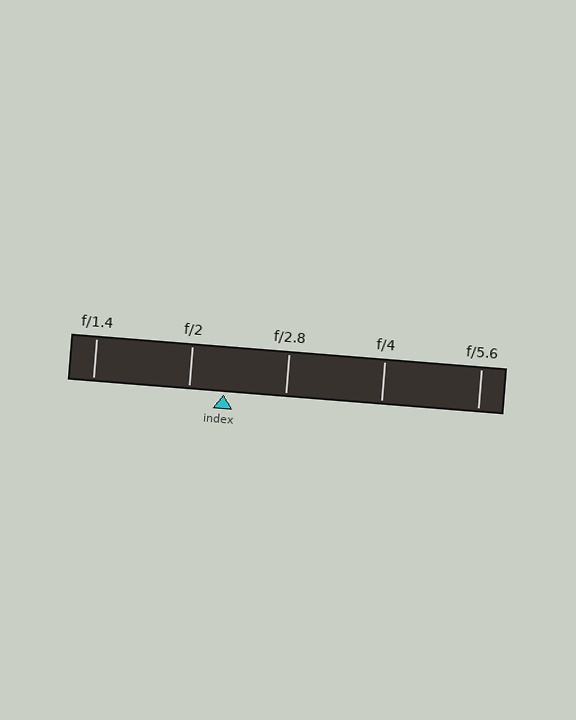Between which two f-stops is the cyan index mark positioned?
The index mark is between f/2 and f/2.8.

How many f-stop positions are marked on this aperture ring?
There are 5 f-stop positions marked.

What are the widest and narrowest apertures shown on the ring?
The widest aperture shown is f/1.4 and the narrowest is f/5.6.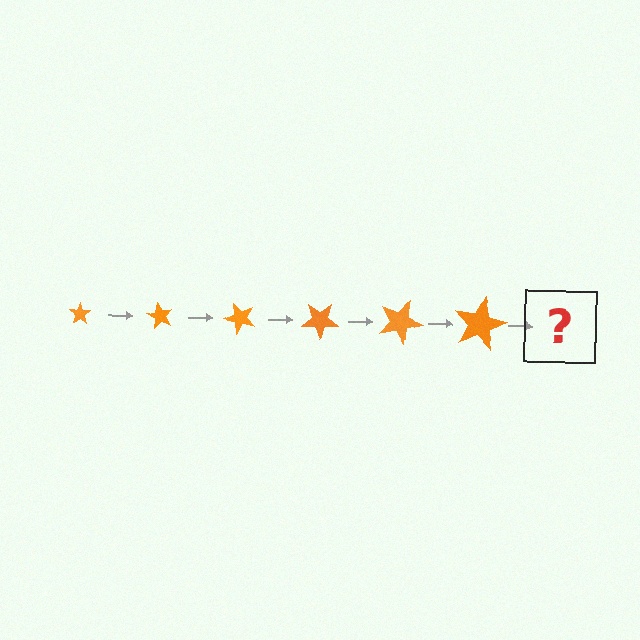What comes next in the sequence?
The next element should be a star, larger than the previous one and rotated 360 degrees from the start.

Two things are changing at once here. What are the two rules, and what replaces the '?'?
The two rules are that the star grows larger each step and it rotates 60 degrees each step. The '?' should be a star, larger than the previous one and rotated 360 degrees from the start.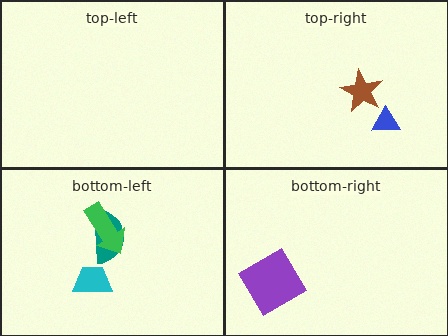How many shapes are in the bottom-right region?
1.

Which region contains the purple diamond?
The bottom-right region.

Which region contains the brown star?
The top-right region.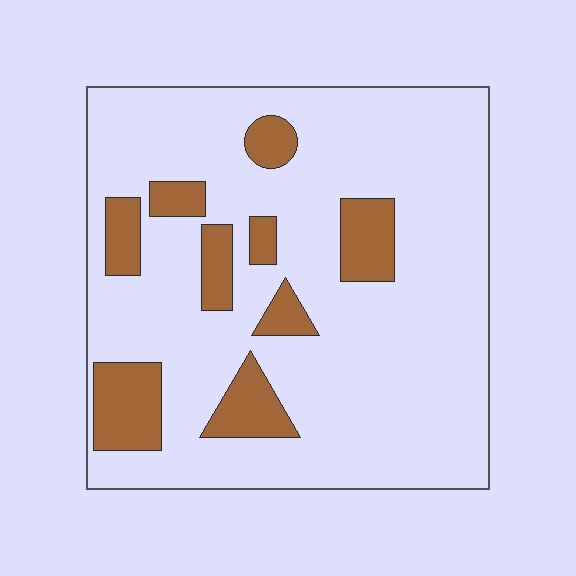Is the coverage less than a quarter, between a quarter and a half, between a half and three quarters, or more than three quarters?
Less than a quarter.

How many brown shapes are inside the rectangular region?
9.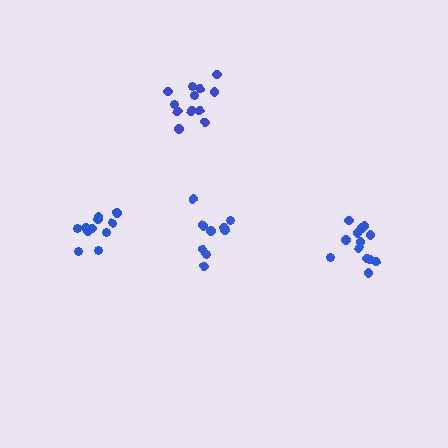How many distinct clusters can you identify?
There are 4 distinct clusters.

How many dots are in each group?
Group 1: 9 dots, Group 2: 12 dots, Group 3: 13 dots, Group 4: 12 dots (46 total).